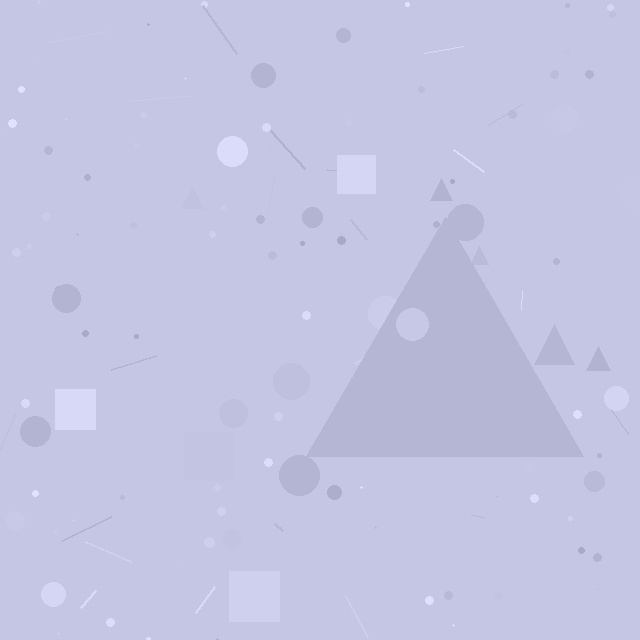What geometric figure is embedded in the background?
A triangle is embedded in the background.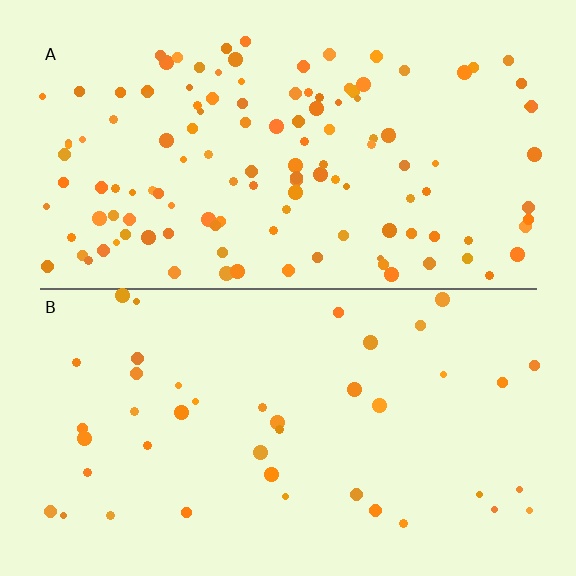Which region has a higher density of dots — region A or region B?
A (the top).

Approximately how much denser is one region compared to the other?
Approximately 3.0× — region A over region B.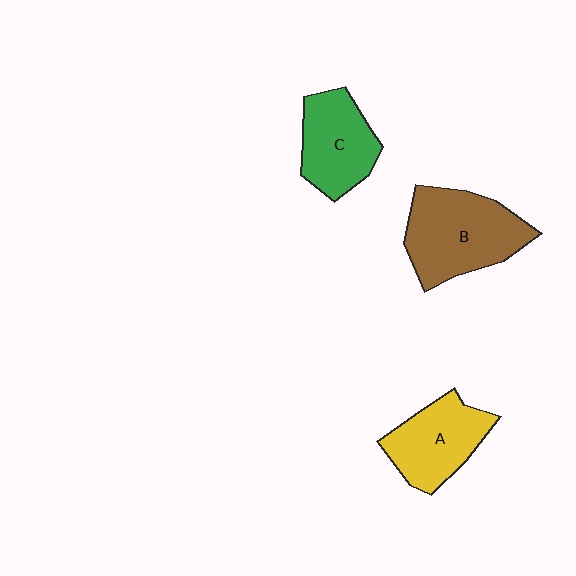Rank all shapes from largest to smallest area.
From largest to smallest: B (brown), A (yellow), C (green).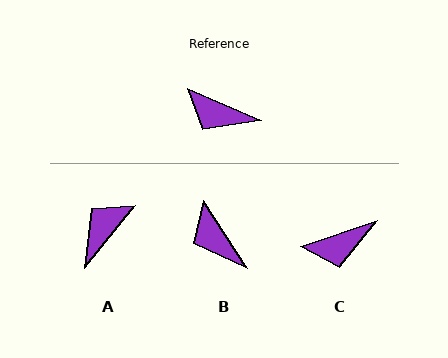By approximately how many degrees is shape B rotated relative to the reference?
Approximately 34 degrees clockwise.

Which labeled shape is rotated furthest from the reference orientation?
A, about 105 degrees away.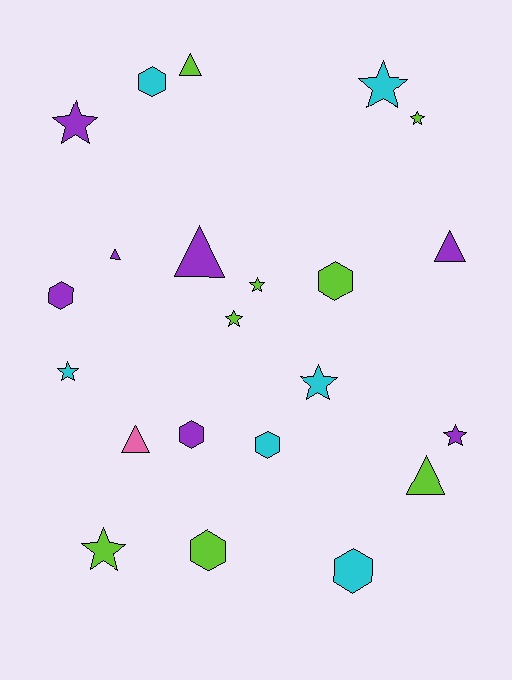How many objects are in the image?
There are 22 objects.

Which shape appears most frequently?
Star, with 9 objects.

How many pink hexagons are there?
There are no pink hexagons.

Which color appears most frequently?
Lime, with 8 objects.